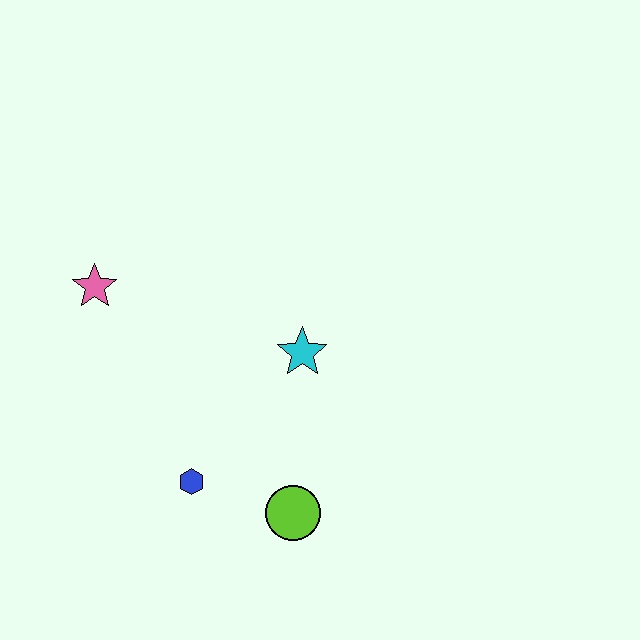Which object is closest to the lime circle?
The blue hexagon is closest to the lime circle.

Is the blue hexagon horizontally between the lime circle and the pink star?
Yes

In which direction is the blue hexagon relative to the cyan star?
The blue hexagon is below the cyan star.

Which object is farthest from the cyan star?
The pink star is farthest from the cyan star.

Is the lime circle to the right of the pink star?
Yes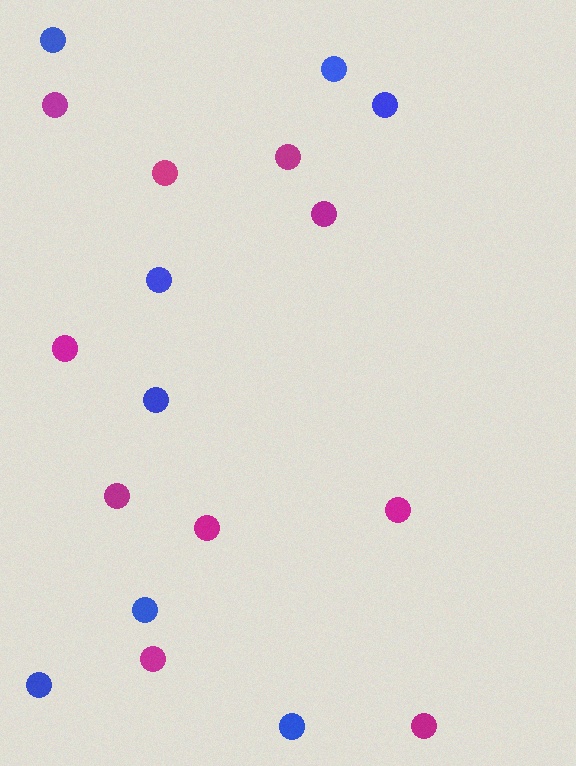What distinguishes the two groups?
There are 2 groups: one group of blue circles (8) and one group of magenta circles (10).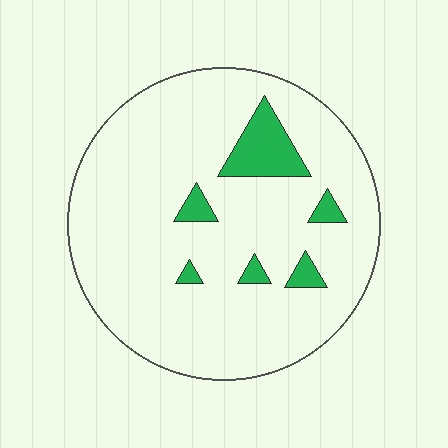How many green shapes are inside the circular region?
6.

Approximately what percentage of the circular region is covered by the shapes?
Approximately 10%.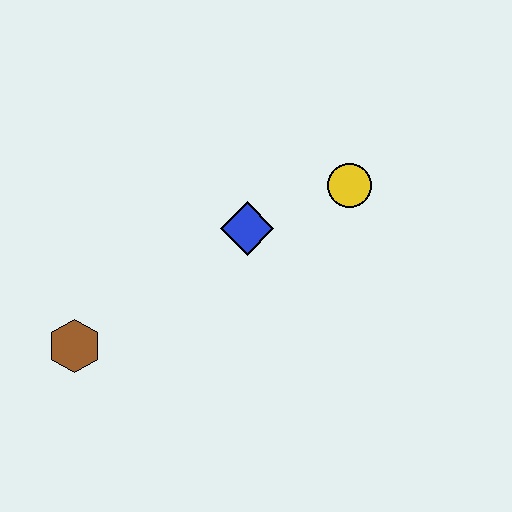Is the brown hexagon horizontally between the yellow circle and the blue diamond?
No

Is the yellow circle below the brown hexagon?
No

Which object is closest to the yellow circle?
The blue diamond is closest to the yellow circle.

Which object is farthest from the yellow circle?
The brown hexagon is farthest from the yellow circle.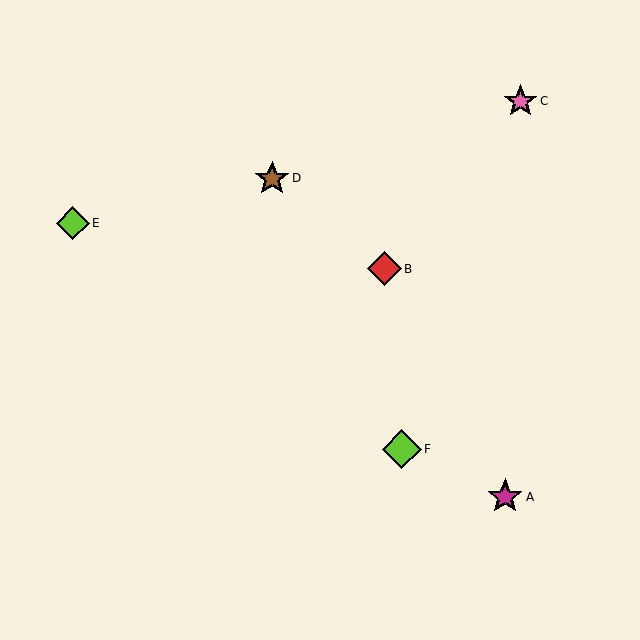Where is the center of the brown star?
The center of the brown star is at (272, 178).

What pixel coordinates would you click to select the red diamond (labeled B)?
Click at (384, 269) to select the red diamond B.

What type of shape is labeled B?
Shape B is a red diamond.